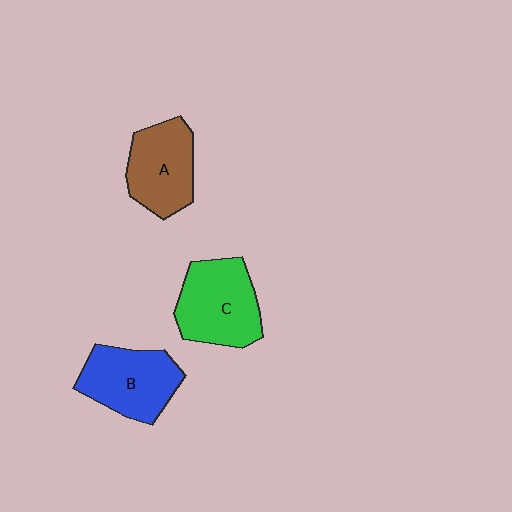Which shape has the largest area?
Shape C (green).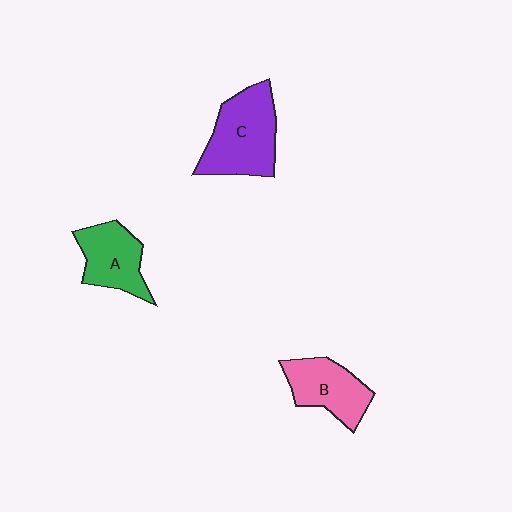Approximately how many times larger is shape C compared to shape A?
Approximately 1.4 times.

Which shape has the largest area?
Shape C (purple).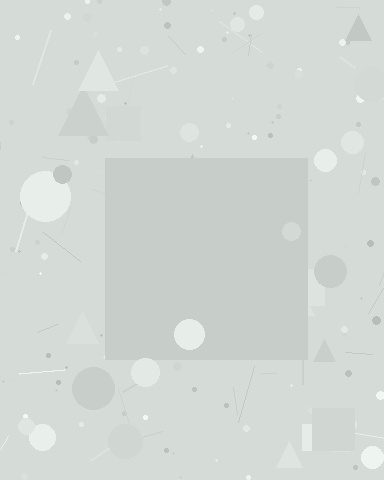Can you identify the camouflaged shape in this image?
The camouflaged shape is a square.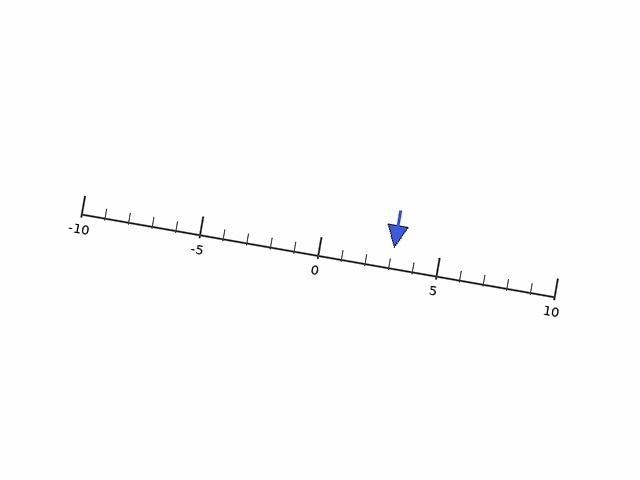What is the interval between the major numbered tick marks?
The major tick marks are spaced 5 units apart.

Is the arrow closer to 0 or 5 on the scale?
The arrow is closer to 5.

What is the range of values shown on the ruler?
The ruler shows values from -10 to 10.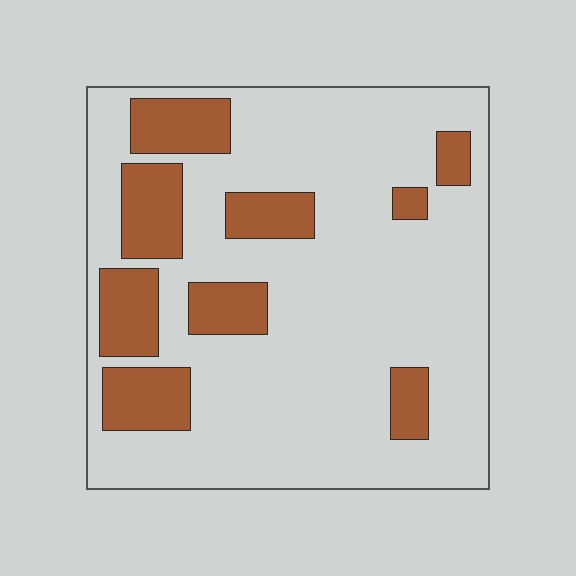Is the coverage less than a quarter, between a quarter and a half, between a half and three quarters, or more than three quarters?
Less than a quarter.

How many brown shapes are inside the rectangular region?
9.